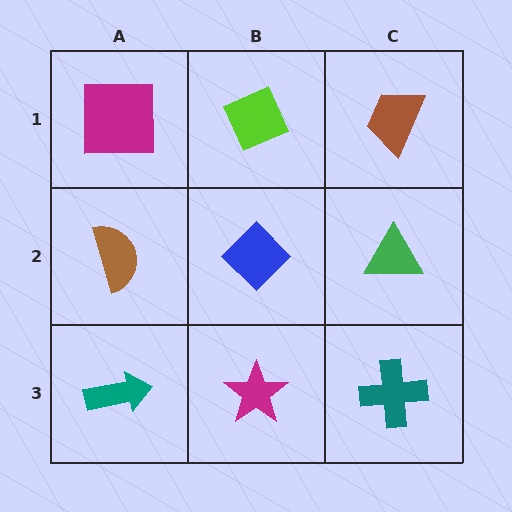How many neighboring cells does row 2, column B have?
4.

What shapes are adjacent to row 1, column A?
A brown semicircle (row 2, column A), a lime diamond (row 1, column B).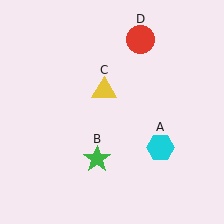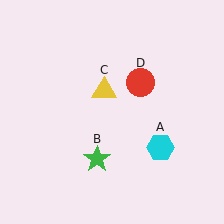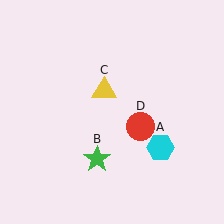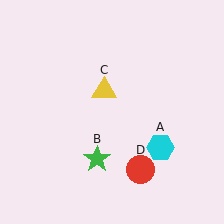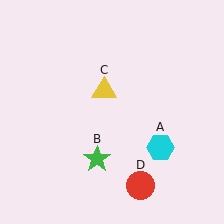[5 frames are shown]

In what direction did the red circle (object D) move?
The red circle (object D) moved down.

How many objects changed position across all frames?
1 object changed position: red circle (object D).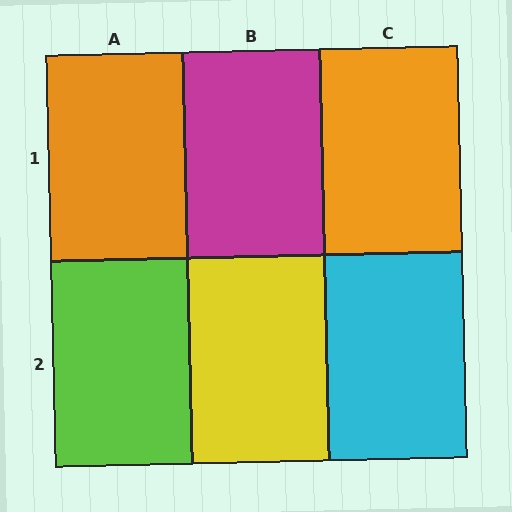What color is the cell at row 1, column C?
Orange.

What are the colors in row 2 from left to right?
Lime, yellow, cyan.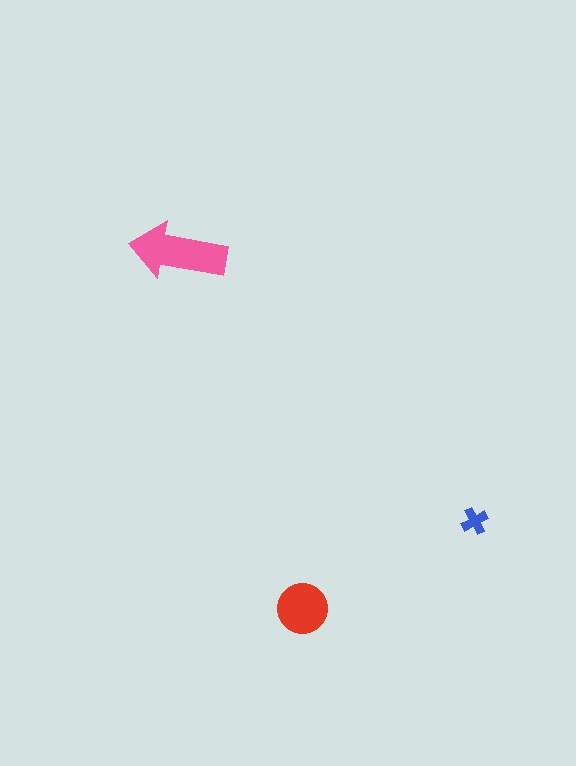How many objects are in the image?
There are 3 objects in the image.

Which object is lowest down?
The red circle is bottommost.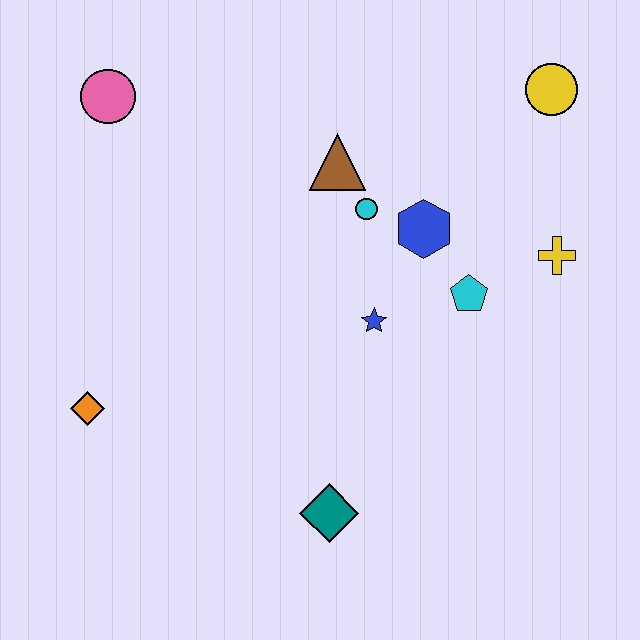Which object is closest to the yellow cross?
The cyan pentagon is closest to the yellow cross.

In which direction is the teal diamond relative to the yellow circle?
The teal diamond is below the yellow circle.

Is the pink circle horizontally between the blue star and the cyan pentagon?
No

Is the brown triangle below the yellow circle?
Yes